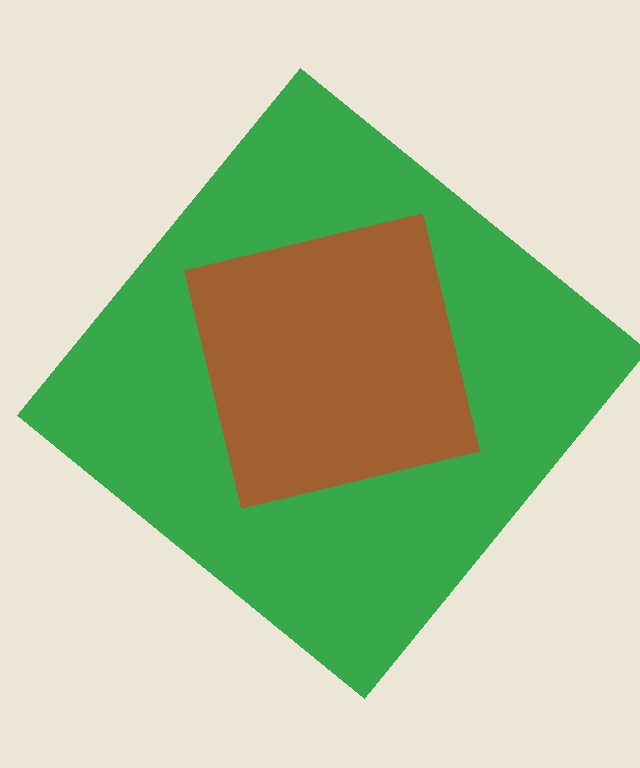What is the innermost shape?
The brown square.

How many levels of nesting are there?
2.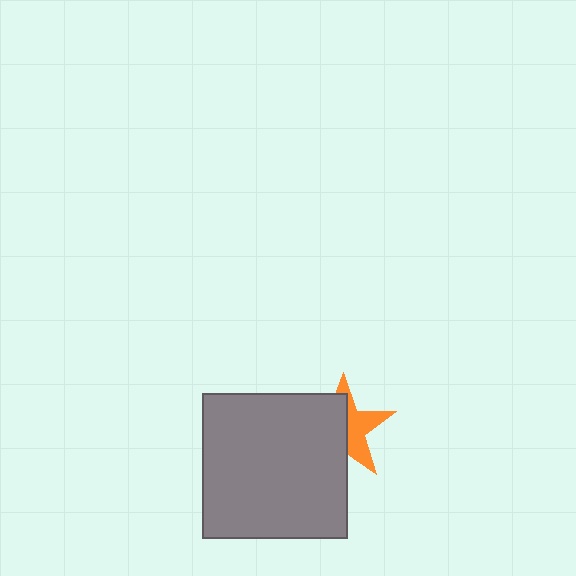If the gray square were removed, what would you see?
You would see the complete orange star.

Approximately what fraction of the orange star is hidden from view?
Roughly 55% of the orange star is hidden behind the gray square.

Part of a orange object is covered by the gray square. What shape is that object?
It is a star.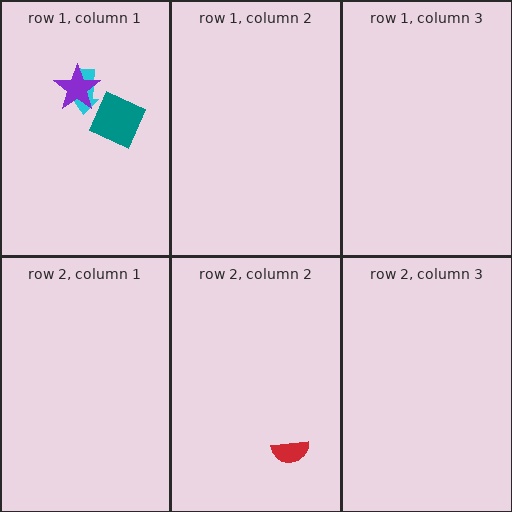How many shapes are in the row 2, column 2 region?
1.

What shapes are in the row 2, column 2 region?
The red semicircle.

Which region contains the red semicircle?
The row 2, column 2 region.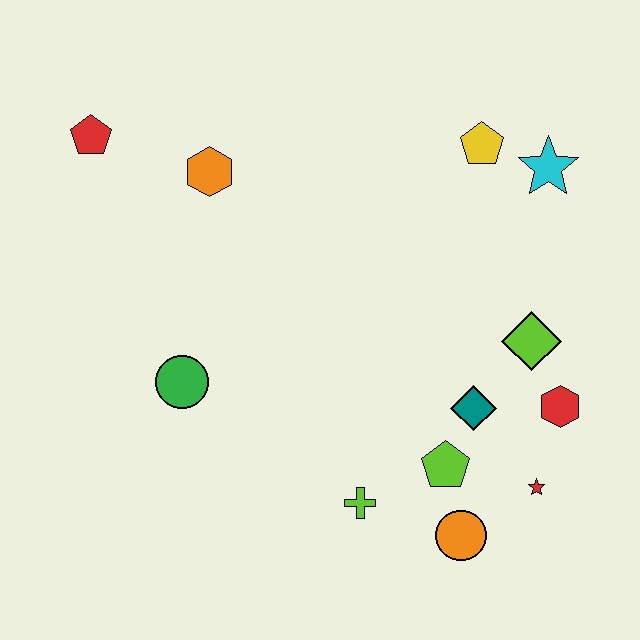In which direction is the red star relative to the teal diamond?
The red star is below the teal diamond.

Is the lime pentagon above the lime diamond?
No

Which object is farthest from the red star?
The red pentagon is farthest from the red star.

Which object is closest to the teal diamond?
The lime pentagon is closest to the teal diamond.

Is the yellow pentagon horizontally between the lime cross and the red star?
Yes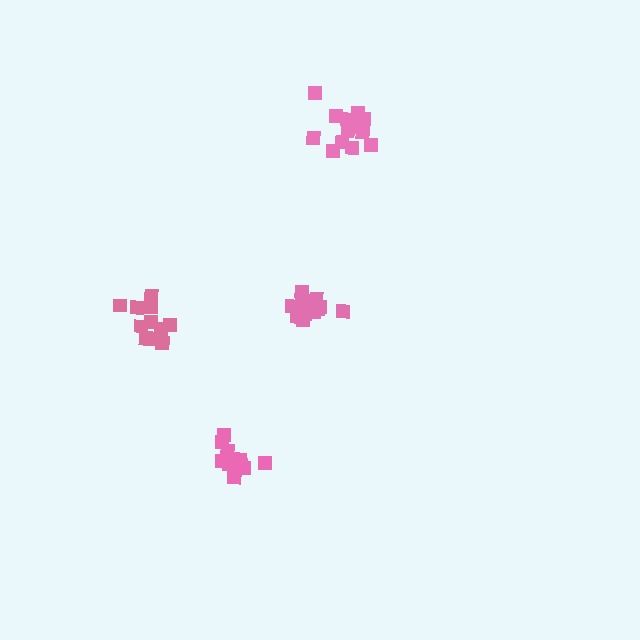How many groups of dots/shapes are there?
There are 4 groups.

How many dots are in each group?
Group 1: 11 dots, Group 2: 15 dots, Group 3: 11 dots, Group 4: 15 dots (52 total).